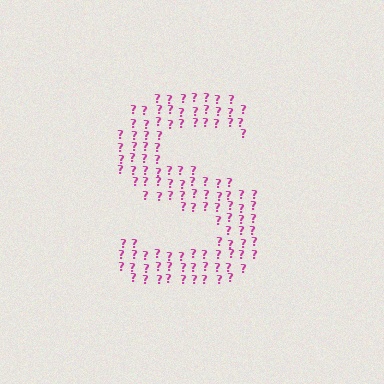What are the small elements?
The small elements are question marks.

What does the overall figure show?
The overall figure shows the letter S.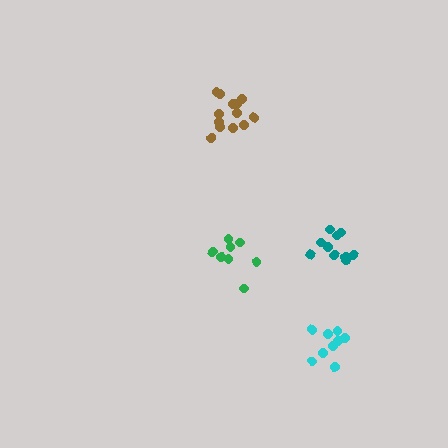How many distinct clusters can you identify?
There are 4 distinct clusters.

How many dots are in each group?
Group 1: 13 dots, Group 2: 8 dots, Group 3: 11 dots, Group 4: 9 dots (41 total).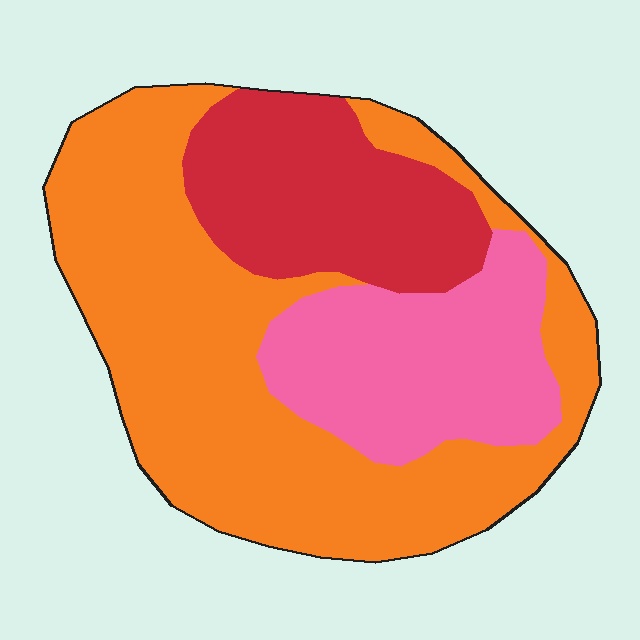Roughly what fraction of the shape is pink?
Pink covers 23% of the shape.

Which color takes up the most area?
Orange, at roughly 55%.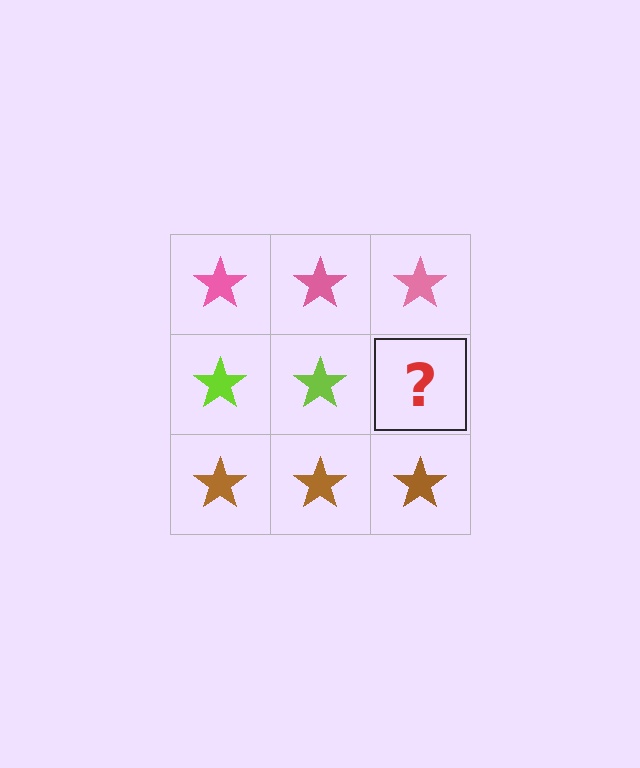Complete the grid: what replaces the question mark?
The question mark should be replaced with a lime star.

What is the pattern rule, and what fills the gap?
The rule is that each row has a consistent color. The gap should be filled with a lime star.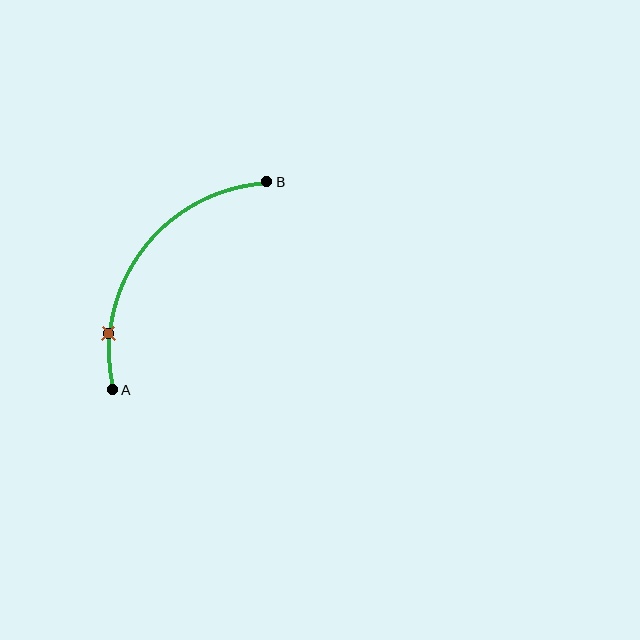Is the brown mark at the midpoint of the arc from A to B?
No. The brown mark lies on the arc but is closer to endpoint A. The arc midpoint would be at the point on the curve equidistant along the arc from both A and B.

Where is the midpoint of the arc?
The arc midpoint is the point on the curve farthest from the straight line joining A and B. It sits above and to the left of that line.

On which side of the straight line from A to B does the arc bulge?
The arc bulges above and to the left of the straight line connecting A and B.